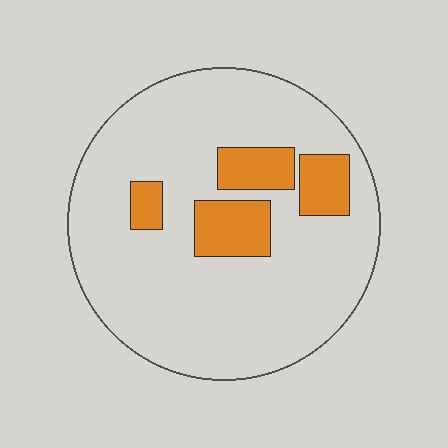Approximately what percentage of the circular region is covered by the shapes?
Approximately 15%.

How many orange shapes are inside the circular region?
4.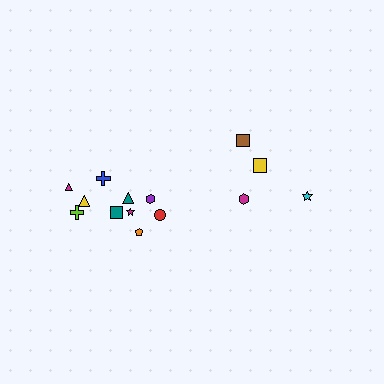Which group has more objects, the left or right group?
The left group.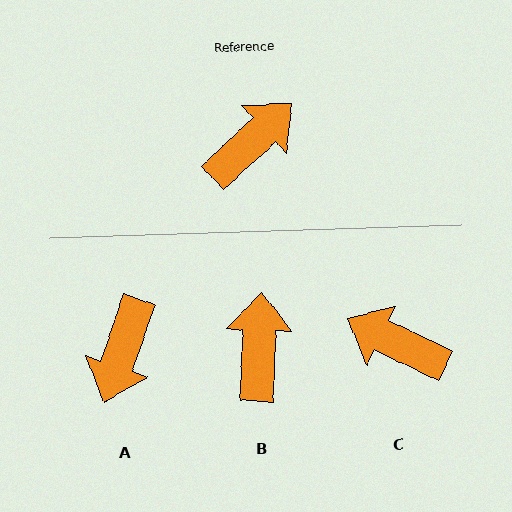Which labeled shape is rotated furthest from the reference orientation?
A, about 152 degrees away.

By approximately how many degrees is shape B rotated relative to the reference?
Approximately 44 degrees counter-clockwise.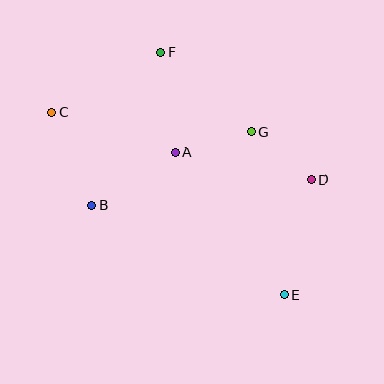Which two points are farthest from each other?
Points C and E are farthest from each other.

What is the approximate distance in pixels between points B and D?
The distance between B and D is approximately 221 pixels.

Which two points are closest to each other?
Points D and G are closest to each other.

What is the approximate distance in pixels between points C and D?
The distance between C and D is approximately 268 pixels.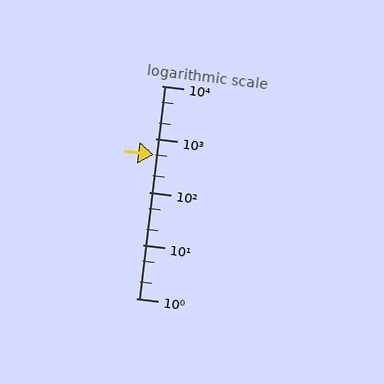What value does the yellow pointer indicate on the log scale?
The pointer indicates approximately 510.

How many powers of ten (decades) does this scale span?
The scale spans 4 decades, from 1 to 10000.